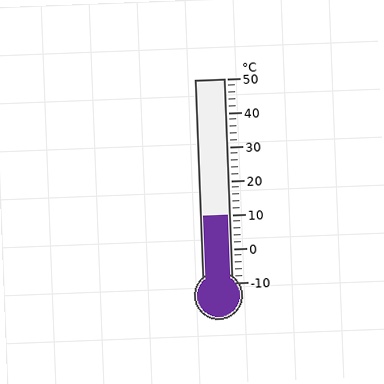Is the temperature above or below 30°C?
The temperature is below 30°C.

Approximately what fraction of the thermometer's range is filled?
The thermometer is filled to approximately 35% of its range.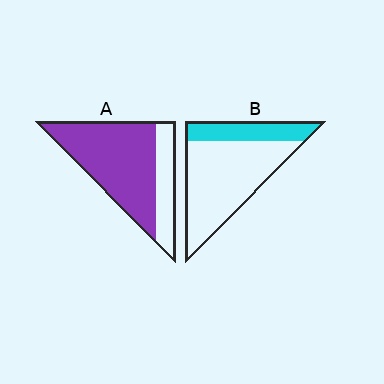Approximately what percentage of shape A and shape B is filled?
A is approximately 75% and B is approximately 25%.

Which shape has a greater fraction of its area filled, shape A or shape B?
Shape A.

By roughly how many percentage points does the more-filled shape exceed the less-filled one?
By roughly 50 percentage points (A over B).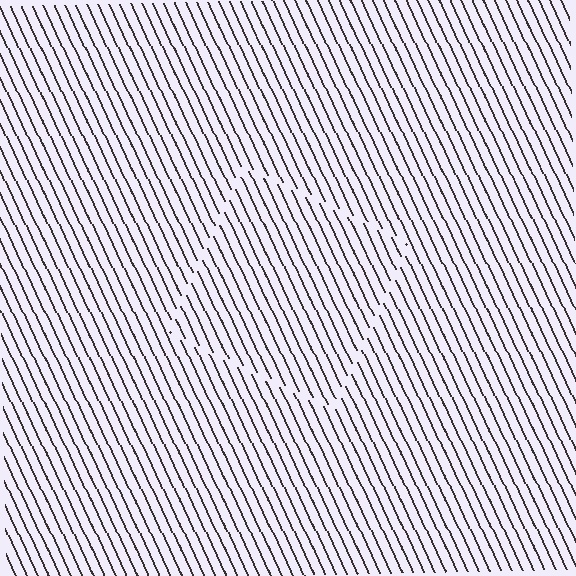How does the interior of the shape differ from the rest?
The interior of the shape contains the same grating, shifted by half a period — the contour is defined by the phase discontinuity where line-ends from the inner and outer gratings abut.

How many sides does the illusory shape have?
4 sides — the line-ends trace a square.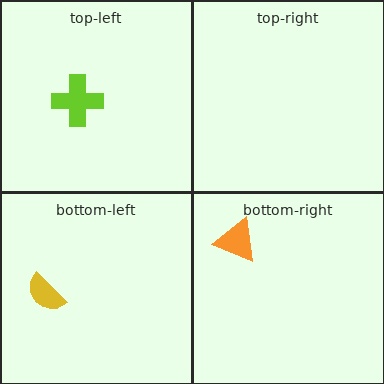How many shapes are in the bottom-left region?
1.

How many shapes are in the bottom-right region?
1.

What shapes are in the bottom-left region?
The yellow semicircle.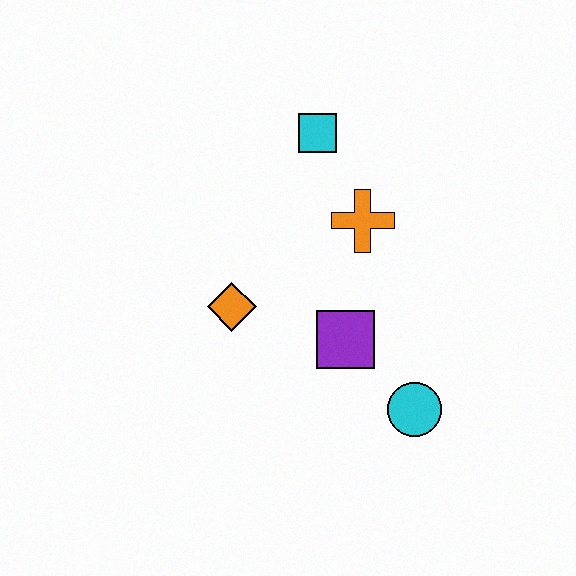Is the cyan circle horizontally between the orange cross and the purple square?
No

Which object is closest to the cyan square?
The orange cross is closest to the cyan square.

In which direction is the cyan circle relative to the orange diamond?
The cyan circle is to the right of the orange diamond.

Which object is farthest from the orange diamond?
The cyan circle is farthest from the orange diamond.